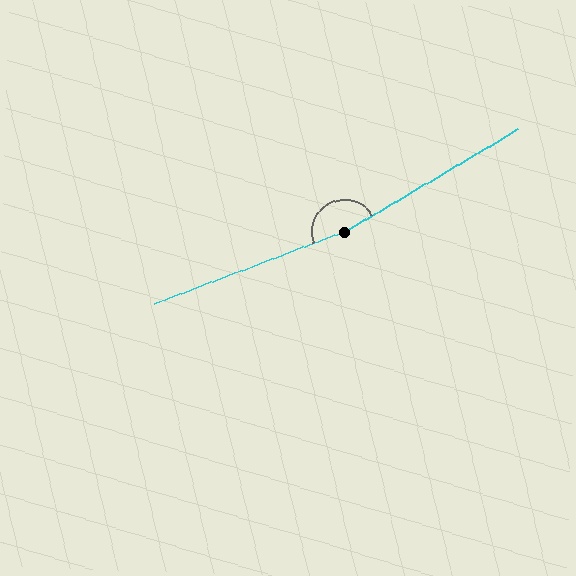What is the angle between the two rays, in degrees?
Approximately 170 degrees.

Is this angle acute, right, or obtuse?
It is obtuse.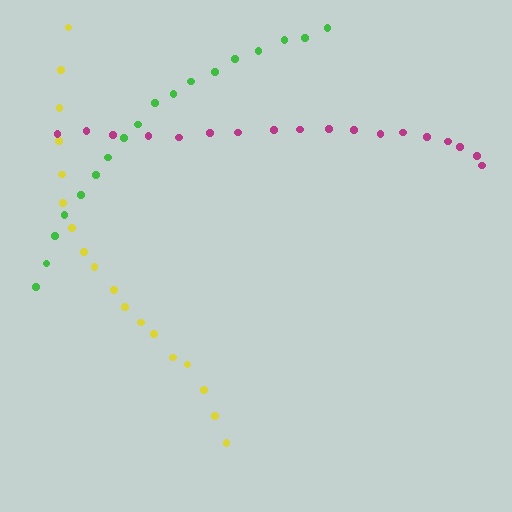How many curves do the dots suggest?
There are 3 distinct paths.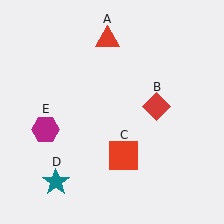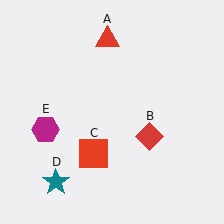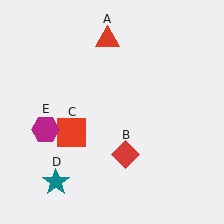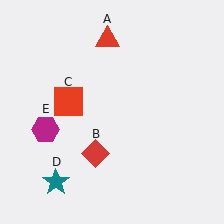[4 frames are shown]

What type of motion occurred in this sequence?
The red diamond (object B), red square (object C) rotated clockwise around the center of the scene.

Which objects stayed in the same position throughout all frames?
Red triangle (object A) and teal star (object D) and magenta hexagon (object E) remained stationary.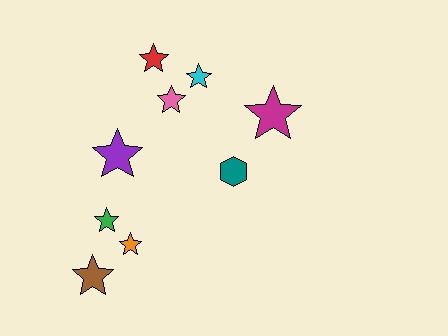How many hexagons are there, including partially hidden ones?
There is 1 hexagon.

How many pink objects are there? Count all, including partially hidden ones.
There is 1 pink object.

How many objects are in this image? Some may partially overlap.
There are 9 objects.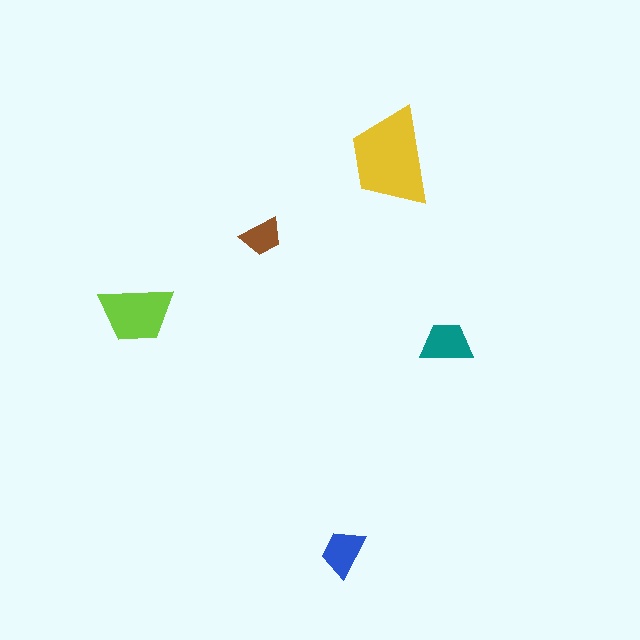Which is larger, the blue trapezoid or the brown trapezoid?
The blue one.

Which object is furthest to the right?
The teal trapezoid is rightmost.